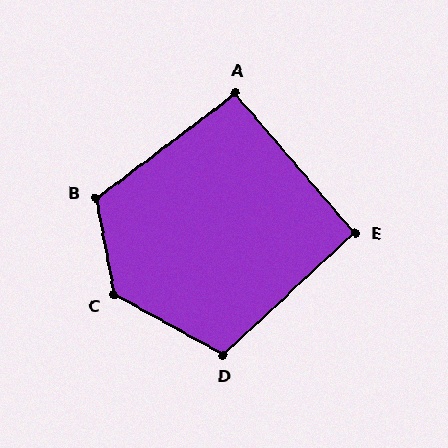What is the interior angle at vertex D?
Approximately 108 degrees (obtuse).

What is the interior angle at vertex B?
Approximately 116 degrees (obtuse).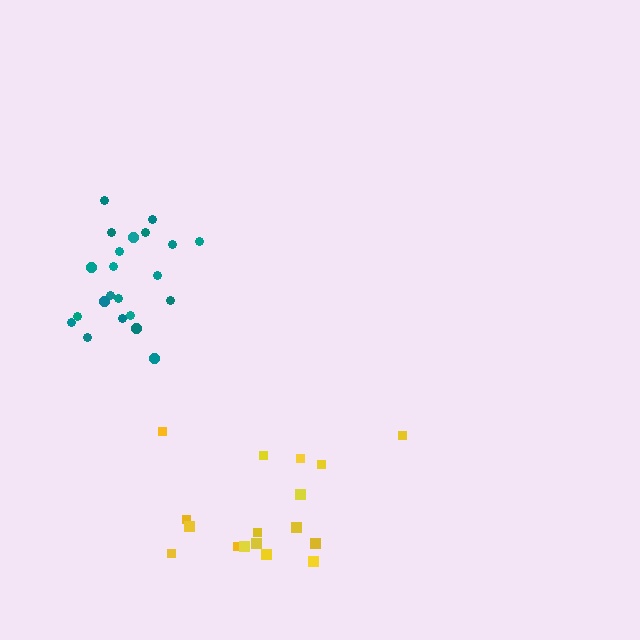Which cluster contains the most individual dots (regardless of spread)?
Teal (22).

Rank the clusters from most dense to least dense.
teal, yellow.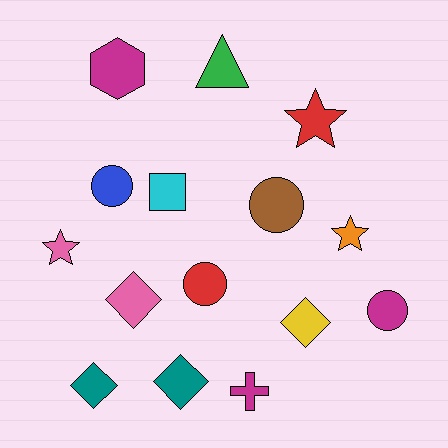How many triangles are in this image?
There is 1 triangle.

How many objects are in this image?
There are 15 objects.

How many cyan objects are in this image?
There is 1 cyan object.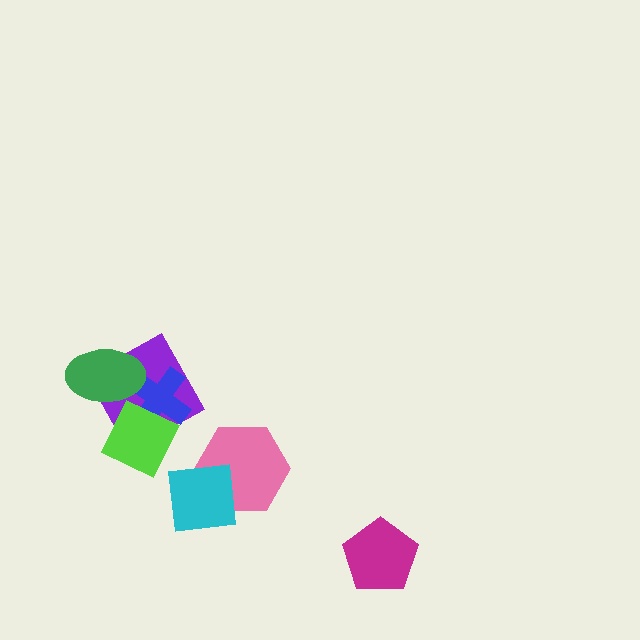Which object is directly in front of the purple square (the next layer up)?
The blue cross is directly in front of the purple square.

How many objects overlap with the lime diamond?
3 objects overlap with the lime diamond.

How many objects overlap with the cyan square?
1 object overlaps with the cyan square.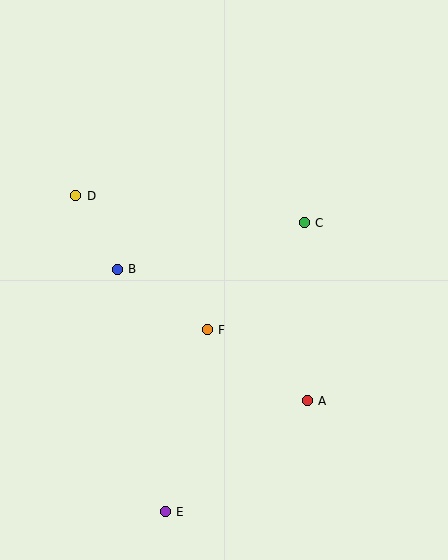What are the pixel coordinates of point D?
Point D is at (76, 196).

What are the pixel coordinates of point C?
Point C is at (304, 223).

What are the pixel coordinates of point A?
Point A is at (307, 401).